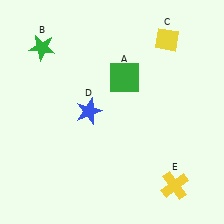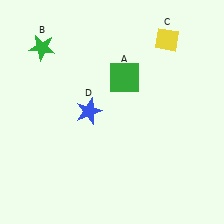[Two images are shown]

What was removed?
The yellow cross (E) was removed in Image 2.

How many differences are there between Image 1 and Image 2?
There is 1 difference between the two images.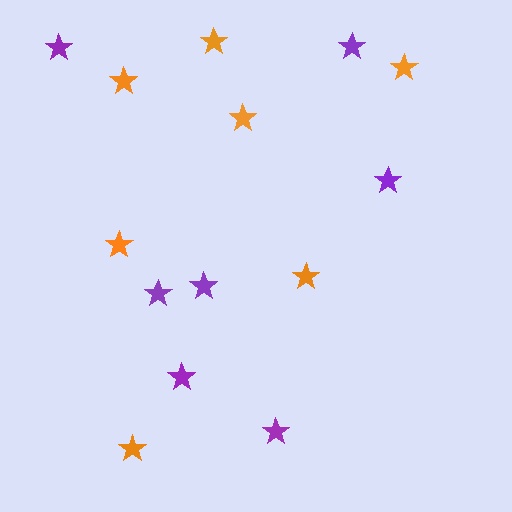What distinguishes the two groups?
There are 2 groups: one group of orange stars (7) and one group of purple stars (7).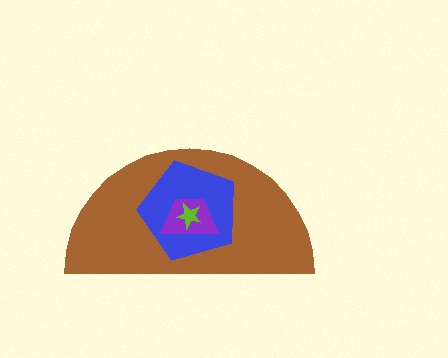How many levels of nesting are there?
4.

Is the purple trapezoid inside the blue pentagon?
Yes.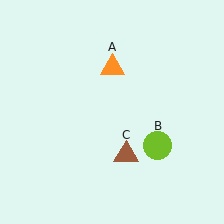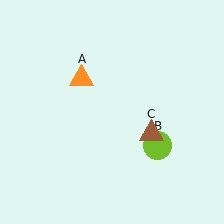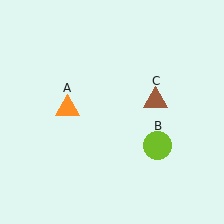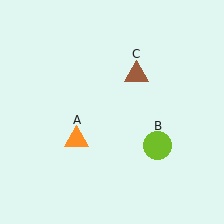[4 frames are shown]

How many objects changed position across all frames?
2 objects changed position: orange triangle (object A), brown triangle (object C).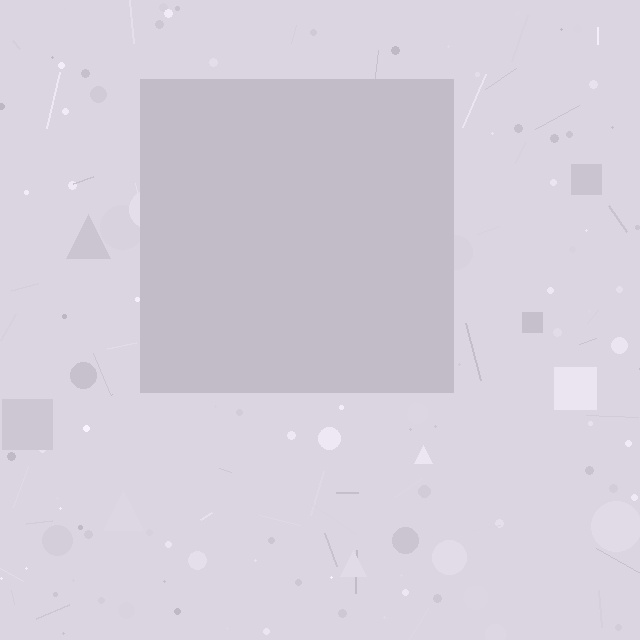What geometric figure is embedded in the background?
A square is embedded in the background.